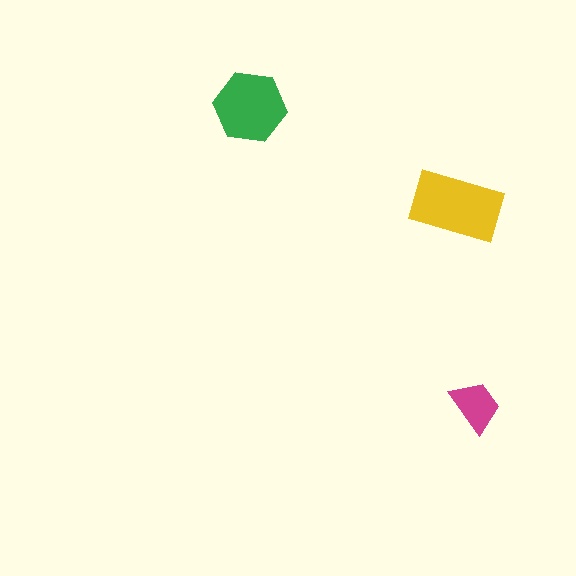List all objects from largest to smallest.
The yellow rectangle, the green hexagon, the magenta trapezoid.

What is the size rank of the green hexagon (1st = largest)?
2nd.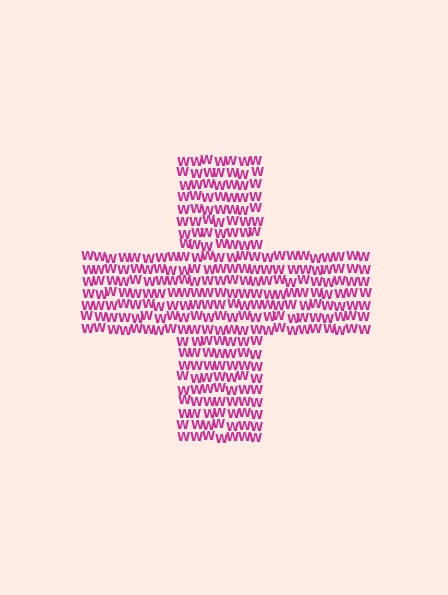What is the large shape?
The large shape is a cross.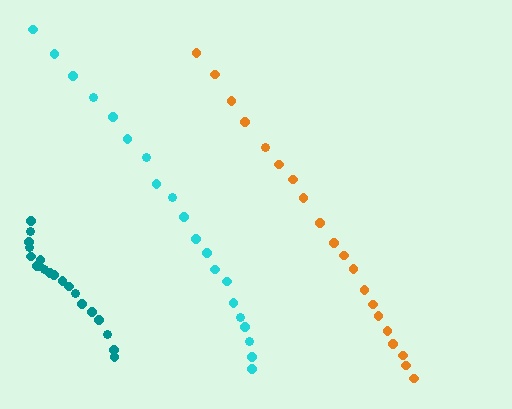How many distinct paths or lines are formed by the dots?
There are 3 distinct paths.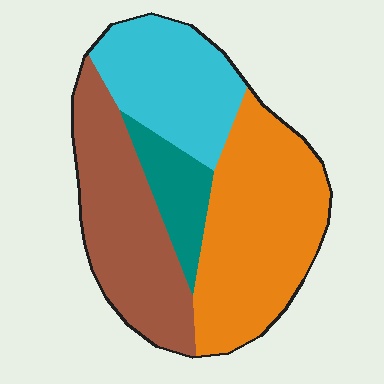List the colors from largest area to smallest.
From largest to smallest: orange, brown, cyan, teal.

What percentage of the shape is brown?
Brown takes up about one third (1/3) of the shape.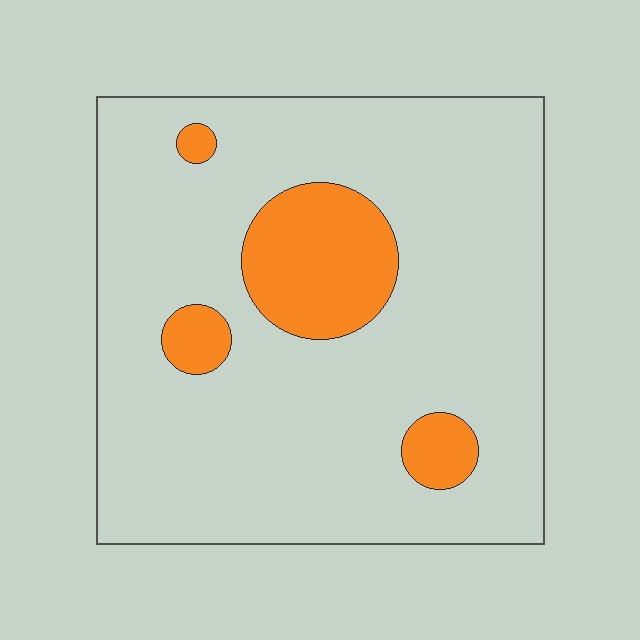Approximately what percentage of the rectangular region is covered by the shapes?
Approximately 15%.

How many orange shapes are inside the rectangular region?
4.